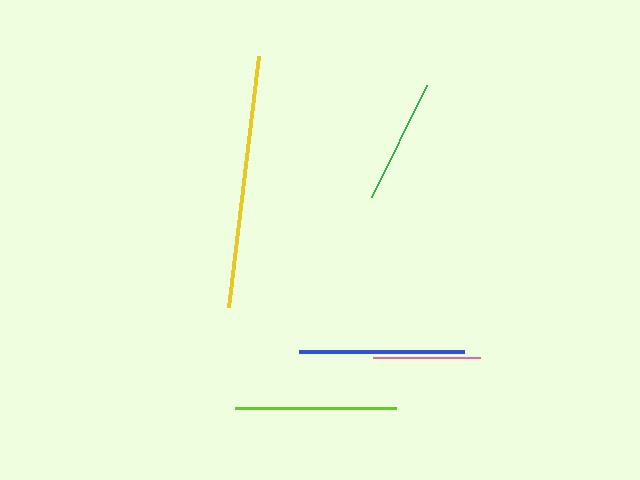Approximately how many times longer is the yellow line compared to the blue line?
The yellow line is approximately 1.5 times the length of the blue line.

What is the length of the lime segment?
The lime segment is approximately 161 pixels long.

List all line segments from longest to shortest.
From longest to shortest: yellow, blue, lime, green, pink.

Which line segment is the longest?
The yellow line is the longest at approximately 253 pixels.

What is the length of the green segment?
The green segment is approximately 125 pixels long.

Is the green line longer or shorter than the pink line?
The green line is longer than the pink line.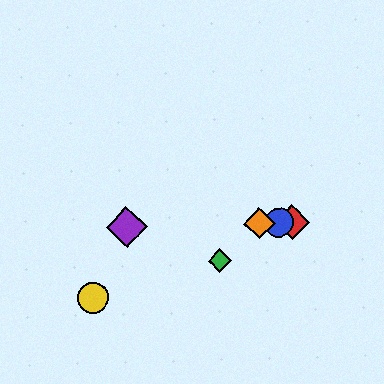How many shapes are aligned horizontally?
4 shapes (the red diamond, the blue circle, the purple diamond, the orange diamond) are aligned horizontally.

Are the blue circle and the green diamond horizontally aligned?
No, the blue circle is at y≈223 and the green diamond is at y≈261.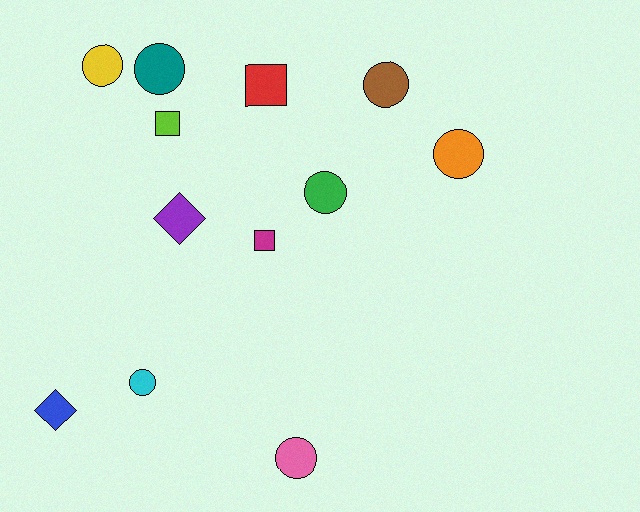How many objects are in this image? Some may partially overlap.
There are 12 objects.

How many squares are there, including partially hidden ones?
There are 3 squares.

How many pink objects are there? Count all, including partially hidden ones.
There is 1 pink object.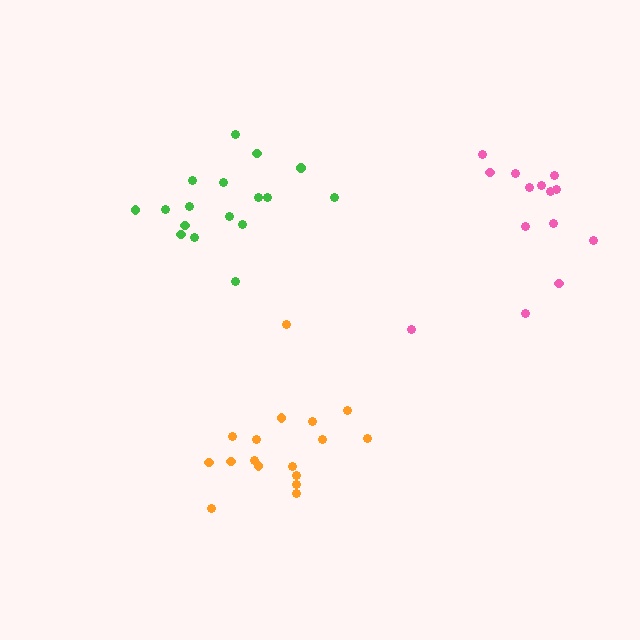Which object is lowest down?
The orange cluster is bottommost.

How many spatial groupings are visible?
There are 3 spatial groupings.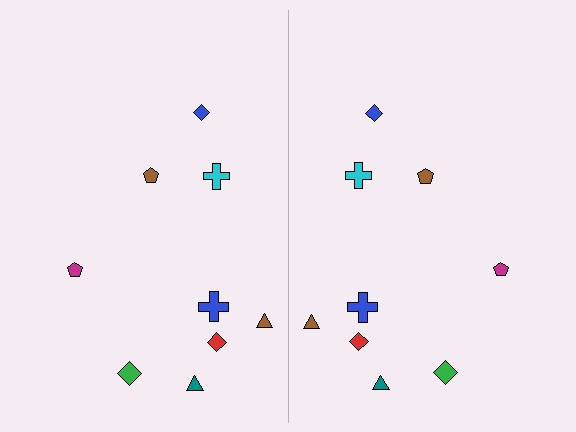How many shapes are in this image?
There are 18 shapes in this image.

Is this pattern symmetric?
Yes, this pattern has bilateral (reflection) symmetry.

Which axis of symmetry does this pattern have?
The pattern has a vertical axis of symmetry running through the center of the image.